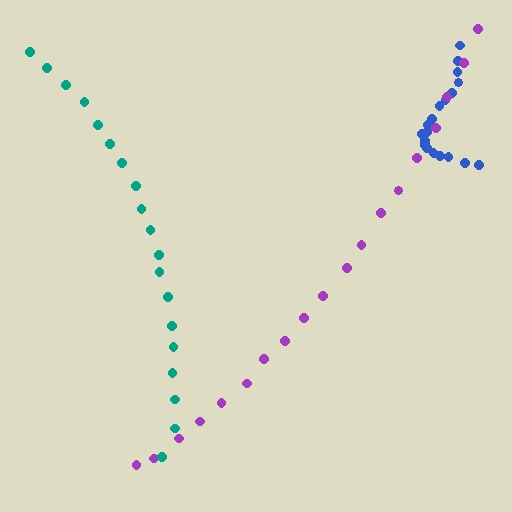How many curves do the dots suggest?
There are 3 distinct paths.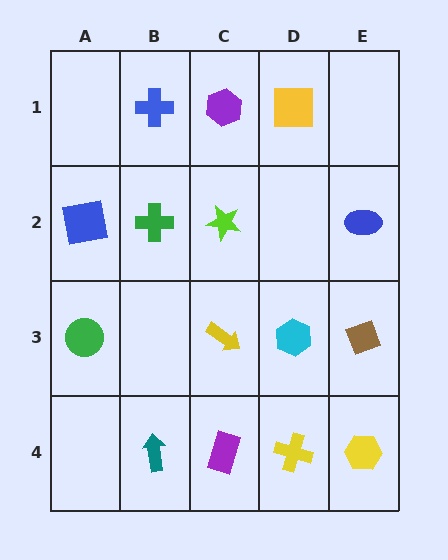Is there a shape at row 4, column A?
No, that cell is empty.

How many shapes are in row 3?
4 shapes.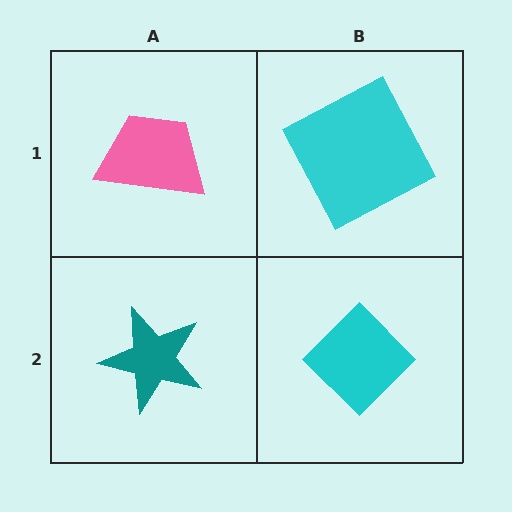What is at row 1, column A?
A pink trapezoid.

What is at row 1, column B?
A cyan square.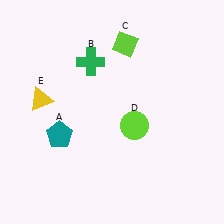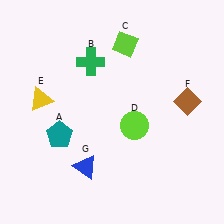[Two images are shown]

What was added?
A brown diamond (F), a blue triangle (G) were added in Image 2.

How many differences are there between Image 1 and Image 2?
There are 2 differences between the two images.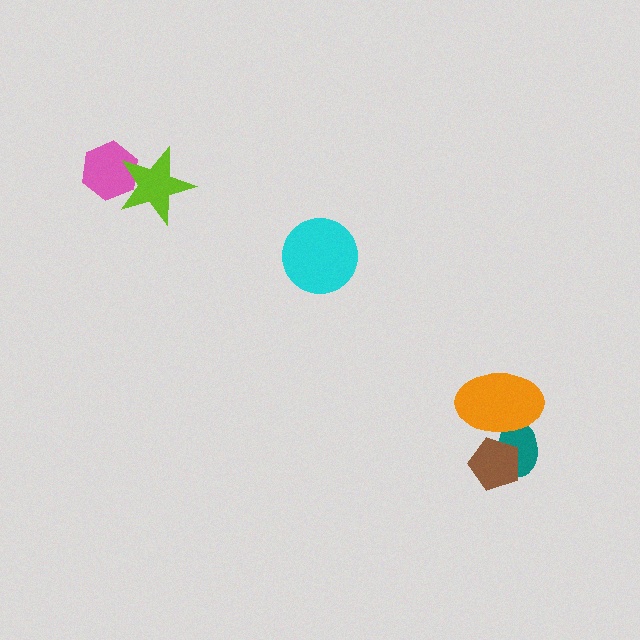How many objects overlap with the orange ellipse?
2 objects overlap with the orange ellipse.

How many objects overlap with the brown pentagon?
2 objects overlap with the brown pentagon.